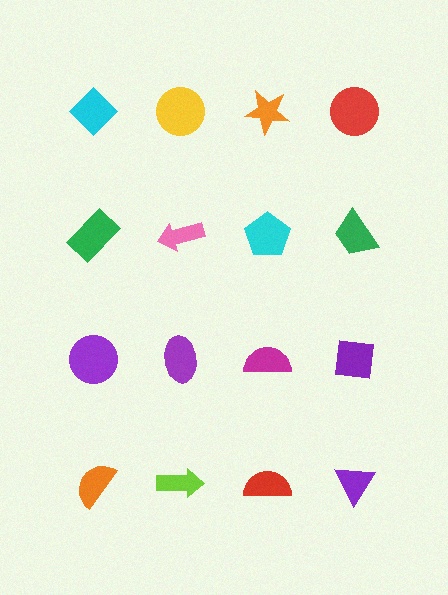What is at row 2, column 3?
A cyan pentagon.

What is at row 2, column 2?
A pink arrow.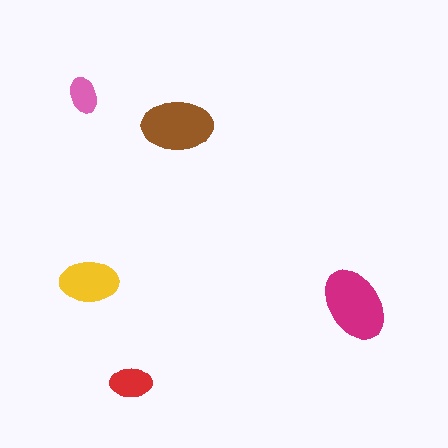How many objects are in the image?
There are 5 objects in the image.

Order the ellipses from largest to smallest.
the magenta one, the brown one, the yellow one, the red one, the pink one.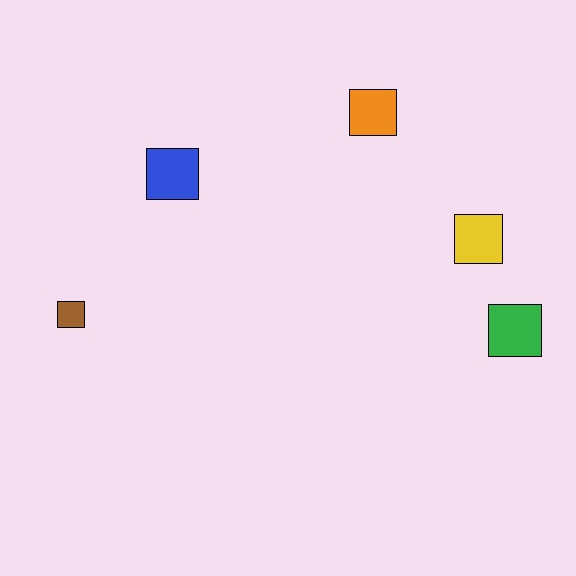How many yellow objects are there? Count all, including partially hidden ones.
There is 1 yellow object.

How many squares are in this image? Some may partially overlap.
There are 5 squares.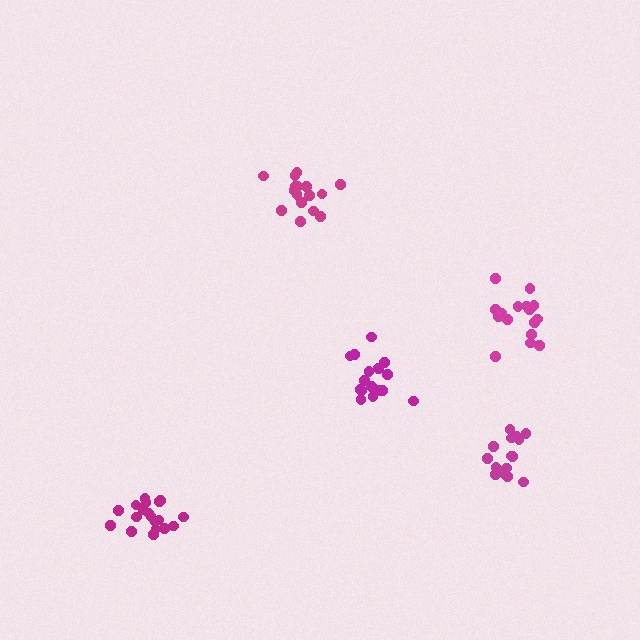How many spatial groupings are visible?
There are 5 spatial groupings.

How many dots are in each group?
Group 1: 16 dots, Group 2: 16 dots, Group 3: 16 dots, Group 4: 19 dots, Group 5: 15 dots (82 total).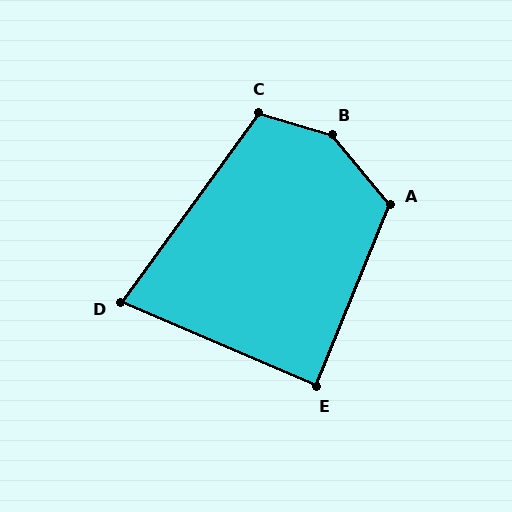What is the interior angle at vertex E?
Approximately 89 degrees (approximately right).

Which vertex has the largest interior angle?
B, at approximately 146 degrees.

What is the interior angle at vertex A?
Approximately 118 degrees (obtuse).